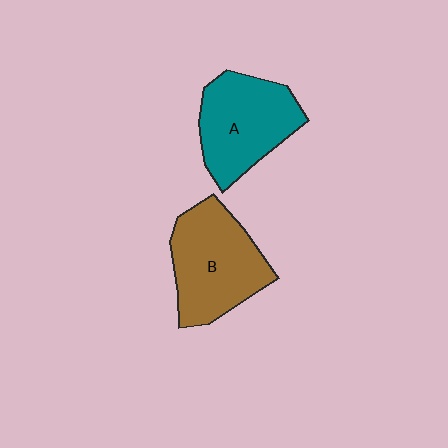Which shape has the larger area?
Shape B (brown).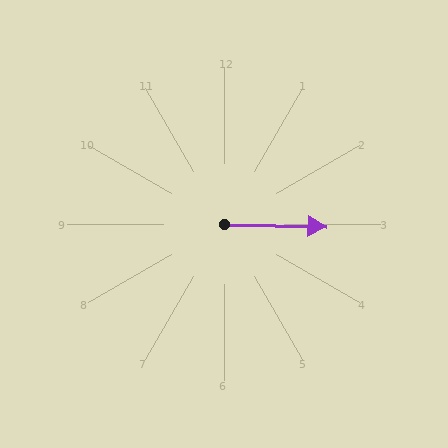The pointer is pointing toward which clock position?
Roughly 3 o'clock.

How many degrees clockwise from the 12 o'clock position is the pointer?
Approximately 91 degrees.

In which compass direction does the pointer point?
East.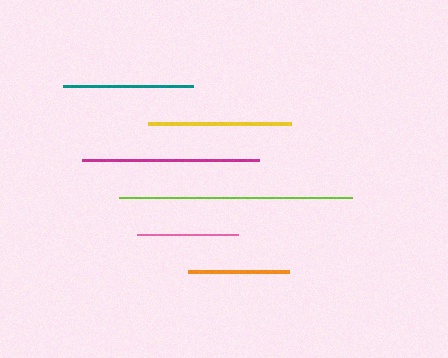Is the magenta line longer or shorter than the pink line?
The magenta line is longer than the pink line.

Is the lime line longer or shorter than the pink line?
The lime line is longer than the pink line.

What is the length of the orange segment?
The orange segment is approximately 101 pixels long.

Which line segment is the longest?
The lime line is the longest at approximately 233 pixels.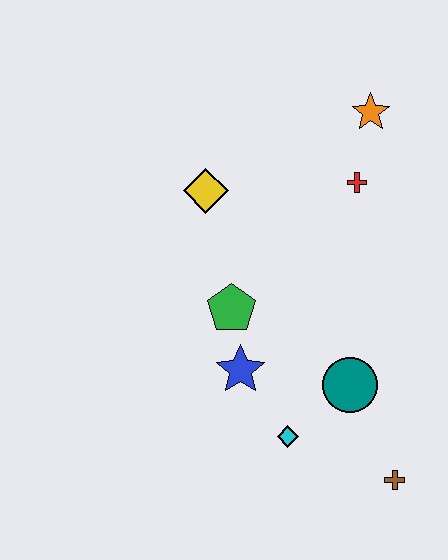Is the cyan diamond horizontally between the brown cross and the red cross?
No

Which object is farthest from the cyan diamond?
The orange star is farthest from the cyan diamond.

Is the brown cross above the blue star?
No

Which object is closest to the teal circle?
The cyan diamond is closest to the teal circle.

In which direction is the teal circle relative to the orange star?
The teal circle is below the orange star.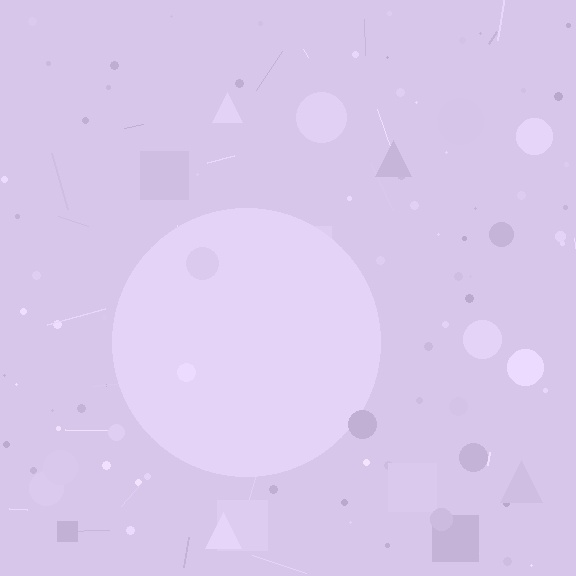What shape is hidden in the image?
A circle is hidden in the image.